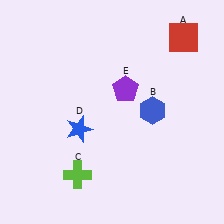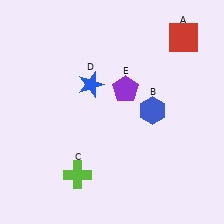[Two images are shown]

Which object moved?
The blue star (D) moved up.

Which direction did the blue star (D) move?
The blue star (D) moved up.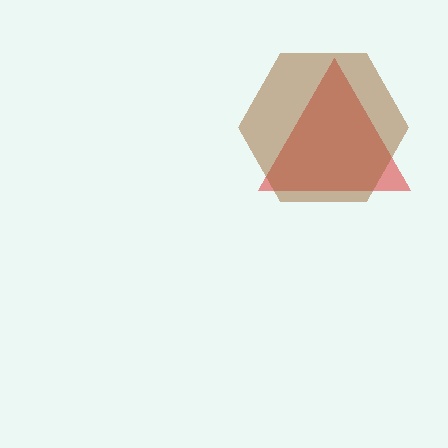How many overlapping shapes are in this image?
There are 2 overlapping shapes in the image.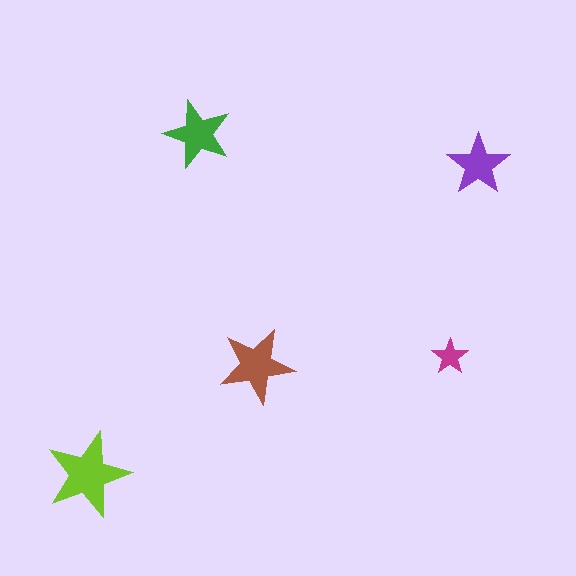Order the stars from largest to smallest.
the lime one, the brown one, the green one, the purple one, the magenta one.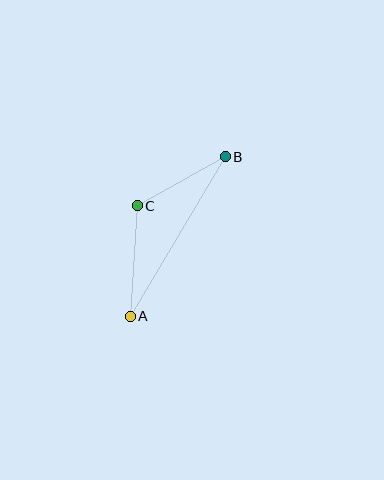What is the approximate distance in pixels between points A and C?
The distance between A and C is approximately 111 pixels.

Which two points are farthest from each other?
Points A and B are farthest from each other.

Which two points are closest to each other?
Points B and C are closest to each other.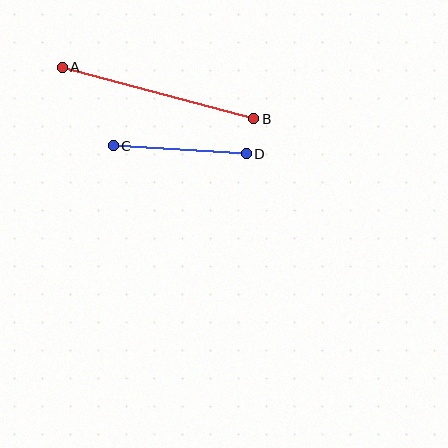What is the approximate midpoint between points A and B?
The midpoint is at approximately (158, 93) pixels.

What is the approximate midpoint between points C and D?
The midpoint is at approximately (180, 150) pixels.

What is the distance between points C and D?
The distance is approximately 133 pixels.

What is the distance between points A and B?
The distance is approximately 198 pixels.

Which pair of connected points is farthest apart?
Points A and B are farthest apart.